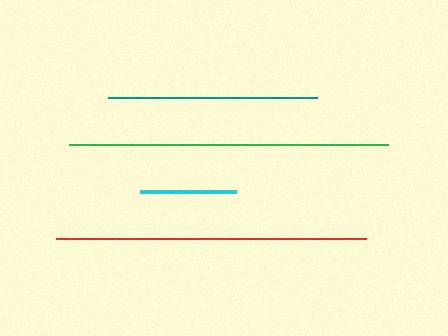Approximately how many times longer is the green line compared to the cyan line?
The green line is approximately 3.3 times the length of the cyan line.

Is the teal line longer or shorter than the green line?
The green line is longer than the teal line.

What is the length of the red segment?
The red segment is approximately 310 pixels long.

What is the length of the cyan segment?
The cyan segment is approximately 96 pixels long.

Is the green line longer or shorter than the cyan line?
The green line is longer than the cyan line.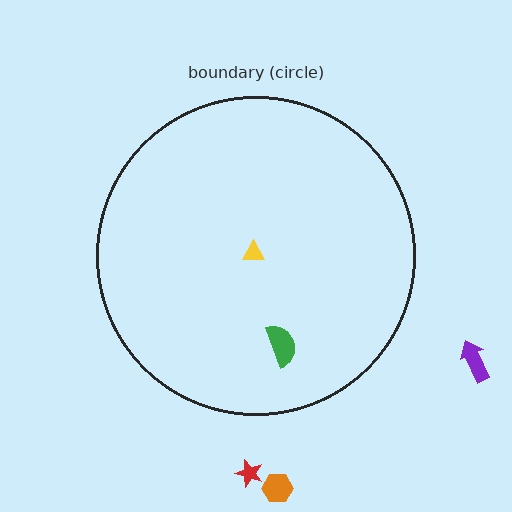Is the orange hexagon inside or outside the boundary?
Outside.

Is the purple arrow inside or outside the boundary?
Outside.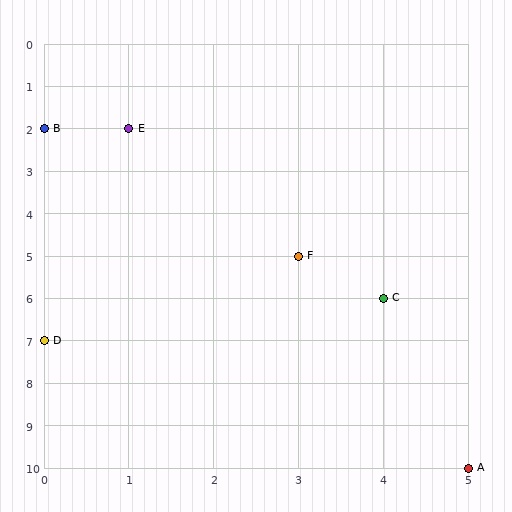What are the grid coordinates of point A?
Point A is at grid coordinates (5, 10).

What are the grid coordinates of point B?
Point B is at grid coordinates (0, 2).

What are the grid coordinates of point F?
Point F is at grid coordinates (3, 5).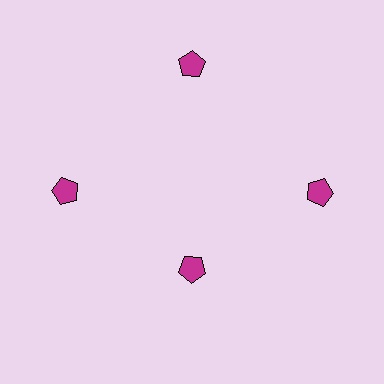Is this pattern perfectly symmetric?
No. The 4 magenta pentagons are arranged in a ring, but one element near the 6 o'clock position is pulled inward toward the center, breaking the 4-fold rotational symmetry.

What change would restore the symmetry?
The symmetry would be restored by moving it outward, back onto the ring so that all 4 pentagons sit at equal angles and equal distance from the center.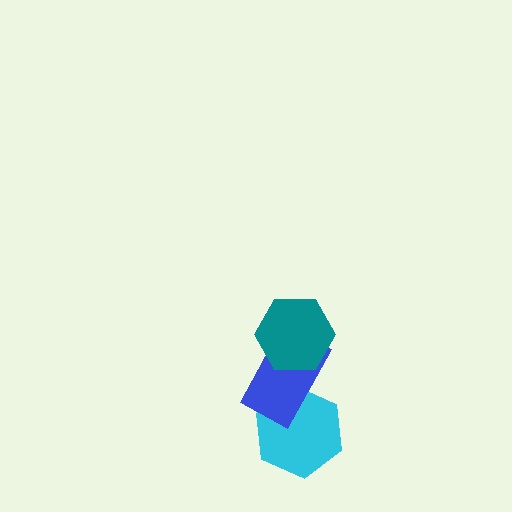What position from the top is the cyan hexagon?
The cyan hexagon is 3rd from the top.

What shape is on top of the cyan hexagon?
The blue rectangle is on top of the cyan hexagon.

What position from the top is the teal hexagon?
The teal hexagon is 1st from the top.